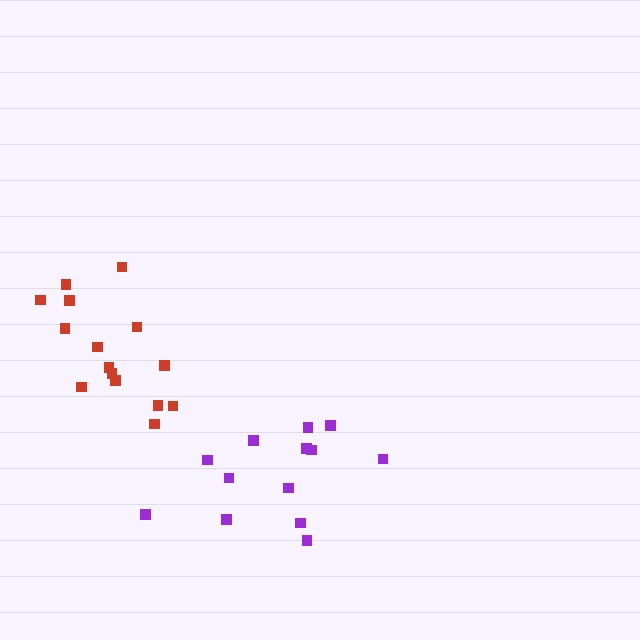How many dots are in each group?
Group 1: 13 dots, Group 2: 15 dots (28 total).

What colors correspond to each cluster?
The clusters are colored: purple, red.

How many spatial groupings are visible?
There are 2 spatial groupings.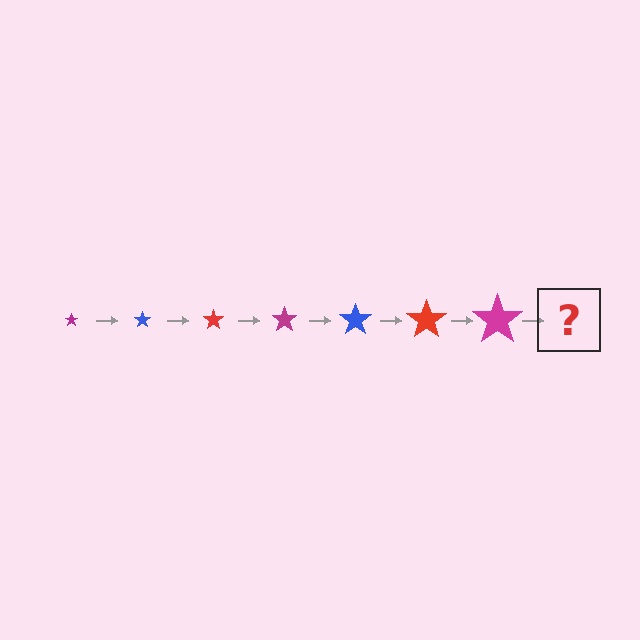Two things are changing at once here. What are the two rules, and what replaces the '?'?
The two rules are that the star grows larger each step and the color cycles through magenta, blue, and red. The '?' should be a blue star, larger than the previous one.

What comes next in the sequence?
The next element should be a blue star, larger than the previous one.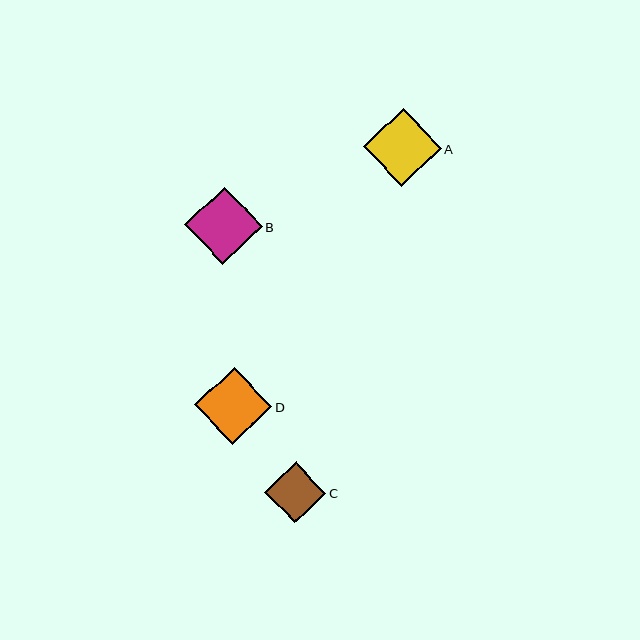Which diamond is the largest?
Diamond B is the largest with a size of approximately 78 pixels.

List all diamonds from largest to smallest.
From largest to smallest: B, A, D, C.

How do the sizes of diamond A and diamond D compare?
Diamond A and diamond D are approximately the same size.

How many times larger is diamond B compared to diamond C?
Diamond B is approximately 1.3 times the size of diamond C.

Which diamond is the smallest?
Diamond C is the smallest with a size of approximately 61 pixels.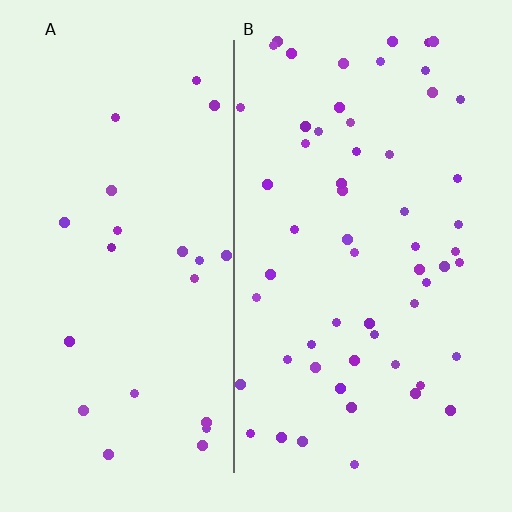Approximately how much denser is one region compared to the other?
Approximately 2.5× — region B over region A.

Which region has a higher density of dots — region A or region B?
B (the right).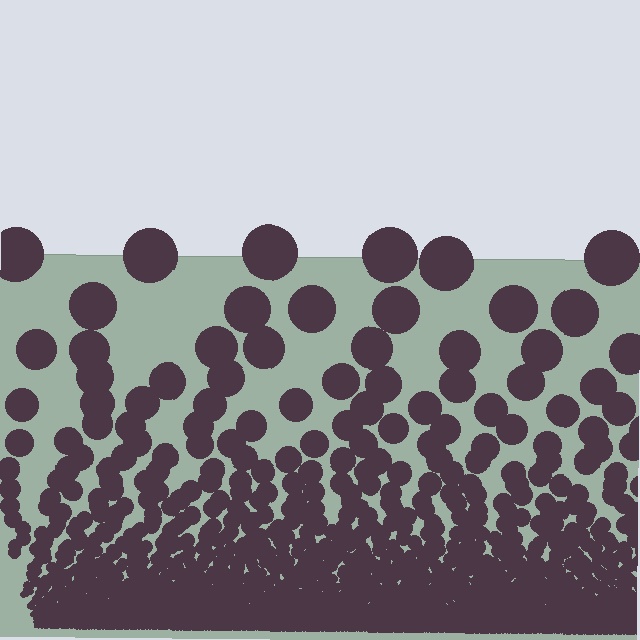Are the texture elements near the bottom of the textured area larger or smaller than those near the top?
Smaller. The gradient is inverted — elements near the bottom are smaller and denser.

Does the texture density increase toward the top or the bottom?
Density increases toward the bottom.